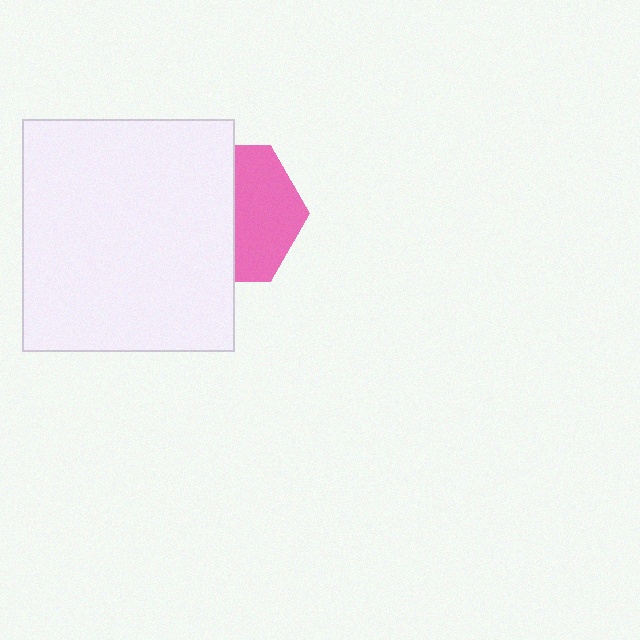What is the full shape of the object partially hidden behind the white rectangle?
The partially hidden object is a pink hexagon.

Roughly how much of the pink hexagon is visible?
About half of it is visible (roughly 46%).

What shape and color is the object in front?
The object in front is a white rectangle.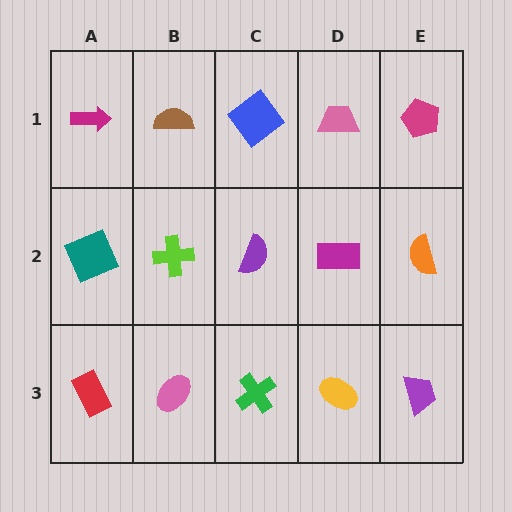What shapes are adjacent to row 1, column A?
A teal square (row 2, column A), a brown semicircle (row 1, column B).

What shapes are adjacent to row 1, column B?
A lime cross (row 2, column B), a magenta arrow (row 1, column A), a blue diamond (row 1, column C).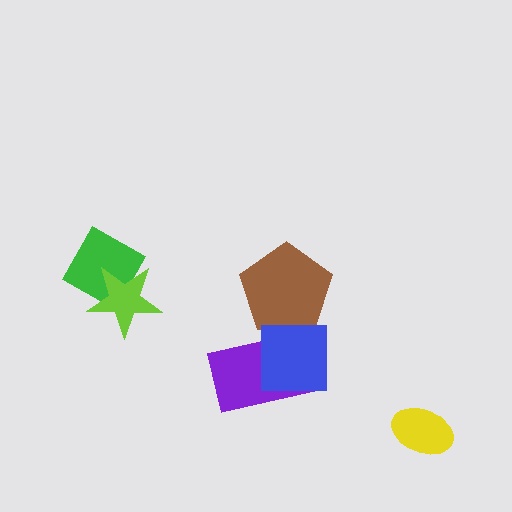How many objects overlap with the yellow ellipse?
0 objects overlap with the yellow ellipse.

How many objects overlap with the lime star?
1 object overlaps with the lime star.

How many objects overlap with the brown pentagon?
2 objects overlap with the brown pentagon.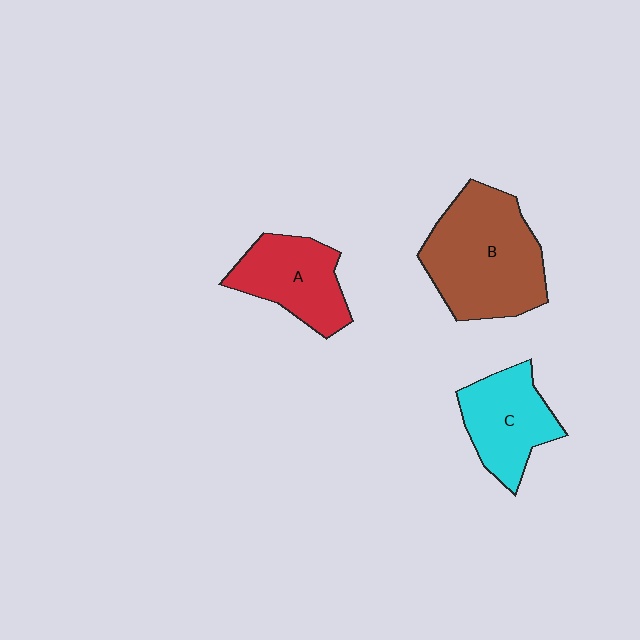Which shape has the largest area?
Shape B (brown).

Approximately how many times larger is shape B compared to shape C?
Approximately 1.6 times.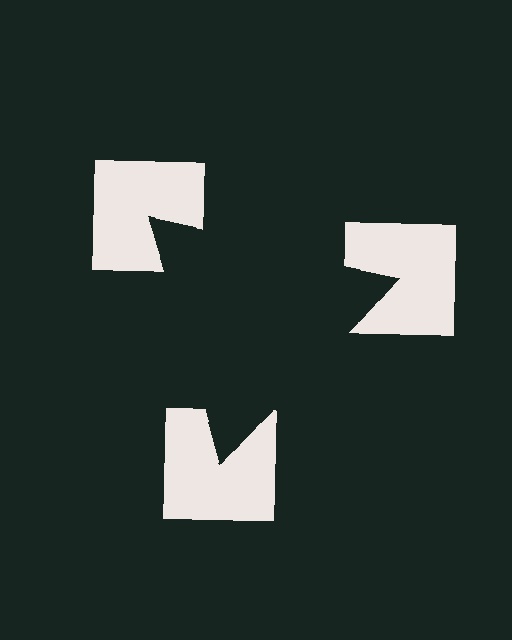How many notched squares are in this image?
There are 3 — one at each vertex of the illusory triangle.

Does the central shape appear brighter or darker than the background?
It typically appears slightly darker than the background, even though no actual brightness change is drawn.